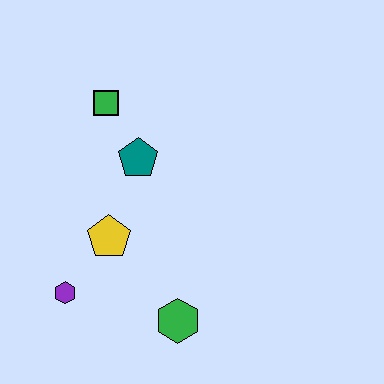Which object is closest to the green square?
The teal pentagon is closest to the green square.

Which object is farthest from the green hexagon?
The green square is farthest from the green hexagon.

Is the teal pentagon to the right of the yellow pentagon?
Yes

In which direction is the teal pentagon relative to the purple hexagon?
The teal pentagon is above the purple hexagon.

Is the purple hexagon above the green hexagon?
Yes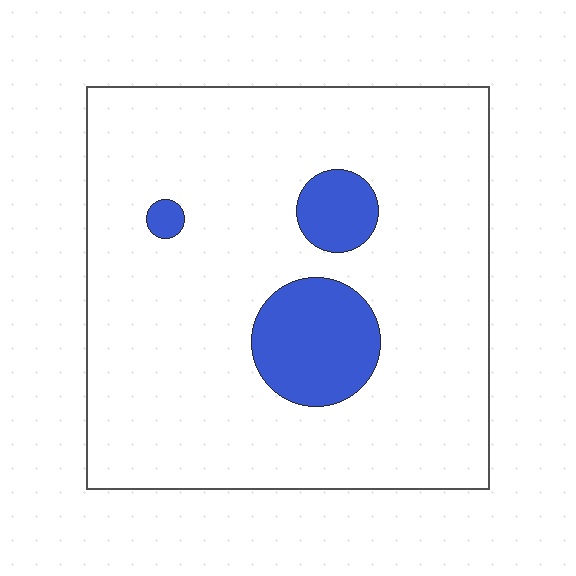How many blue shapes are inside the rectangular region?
3.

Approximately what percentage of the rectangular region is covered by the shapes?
Approximately 10%.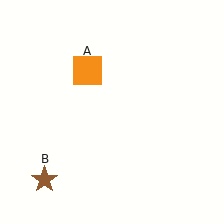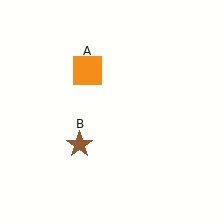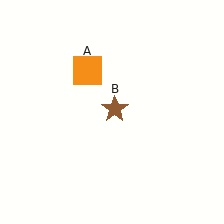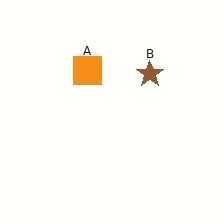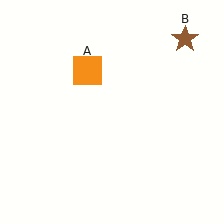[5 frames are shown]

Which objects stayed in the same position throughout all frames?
Orange square (object A) remained stationary.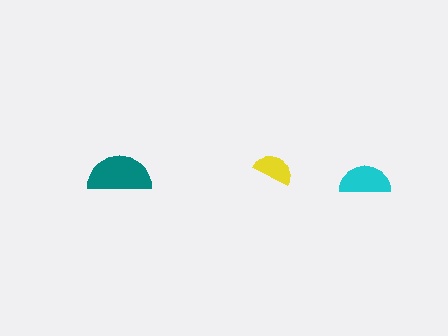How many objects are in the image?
There are 3 objects in the image.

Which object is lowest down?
The cyan semicircle is bottommost.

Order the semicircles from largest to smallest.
the teal one, the cyan one, the yellow one.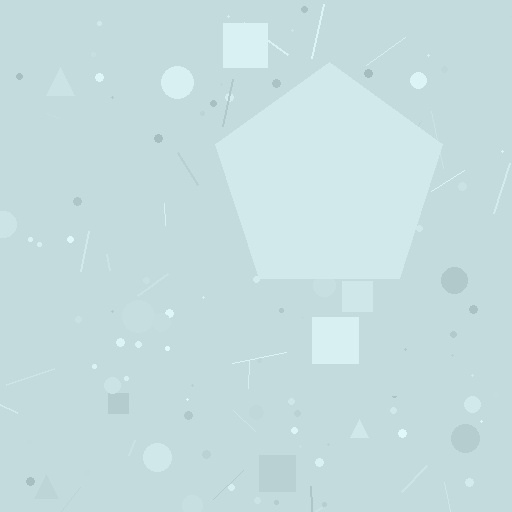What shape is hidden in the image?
A pentagon is hidden in the image.